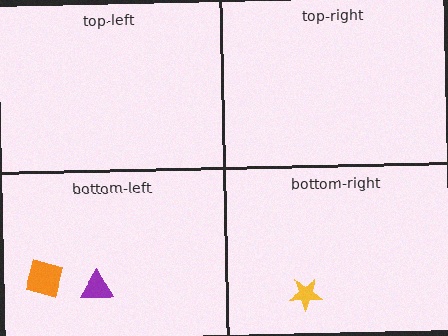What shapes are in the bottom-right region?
The yellow star.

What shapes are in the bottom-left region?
The purple triangle, the orange square.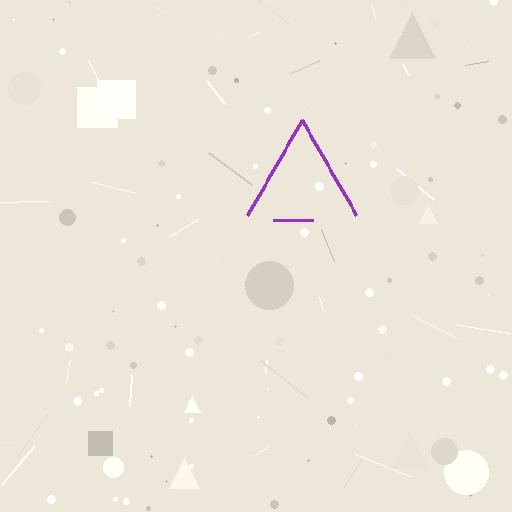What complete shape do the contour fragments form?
The contour fragments form a triangle.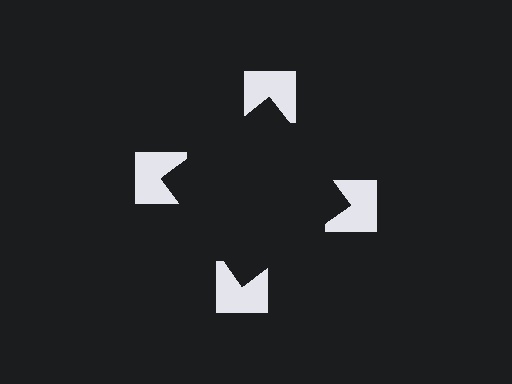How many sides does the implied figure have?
4 sides.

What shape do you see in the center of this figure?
An illusory square — its edges are inferred from the aligned wedge cuts in the notched squares, not physically drawn.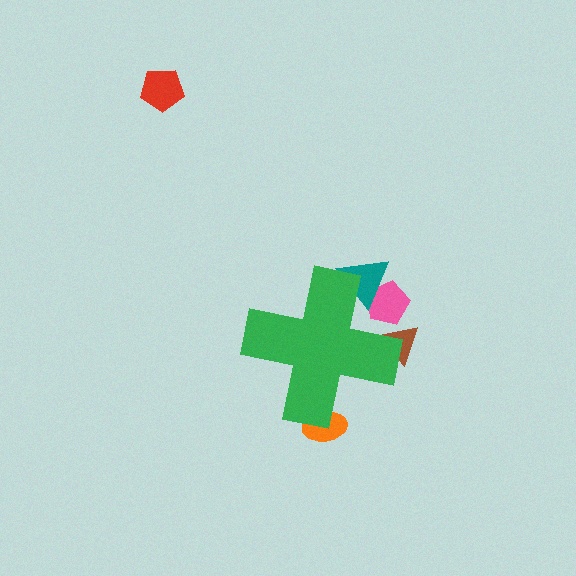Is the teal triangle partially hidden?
Yes, the teal triangle is partially hidden behind the green cross.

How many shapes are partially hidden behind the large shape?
4 shapes are partially hidden.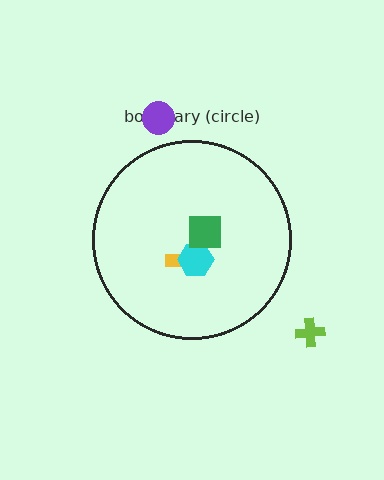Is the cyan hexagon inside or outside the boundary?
Inside.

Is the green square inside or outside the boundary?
Inside.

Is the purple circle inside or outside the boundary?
Outside.